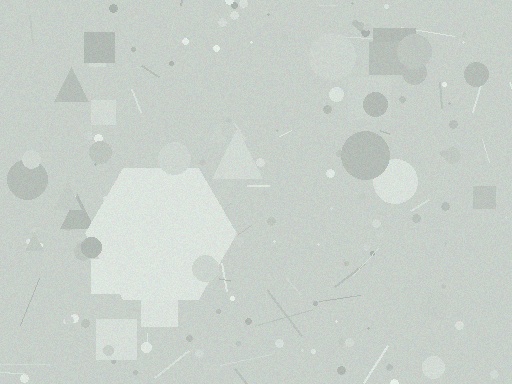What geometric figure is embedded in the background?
A hexagon is embedded in the background.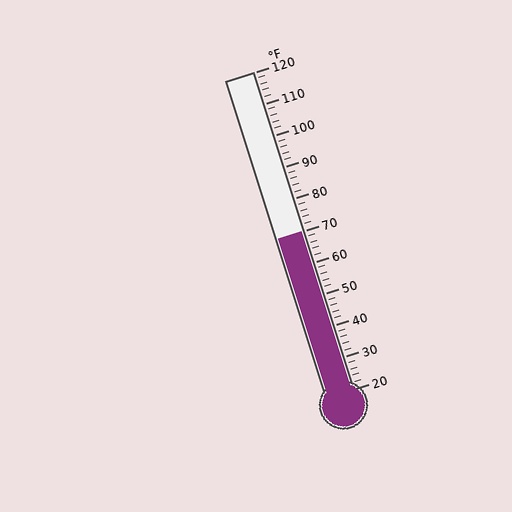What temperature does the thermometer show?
The thermometer shows approximately 70°F.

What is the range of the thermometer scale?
The thermometer scale ranges from 20°F to 120°F.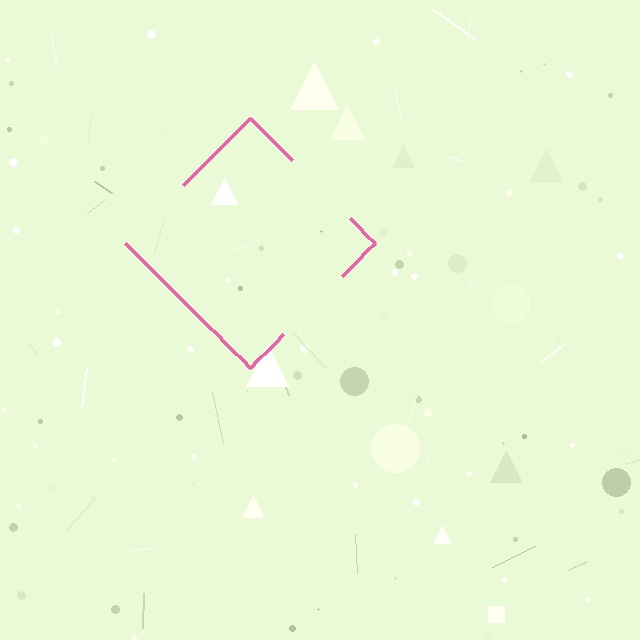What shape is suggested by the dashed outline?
The dashed outline suggests a diamond.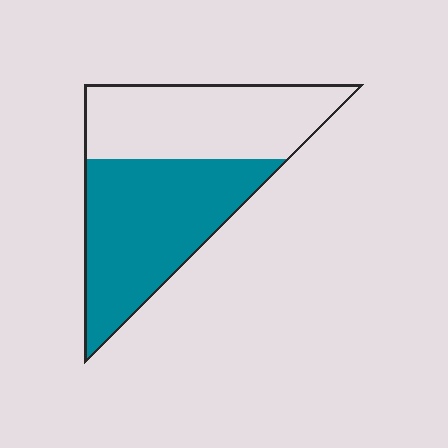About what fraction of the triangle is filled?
About one half (1/2).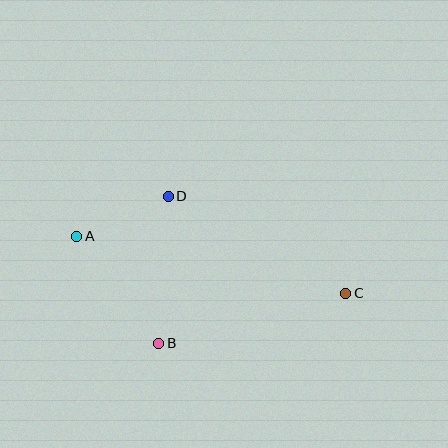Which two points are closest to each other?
Points A and D are closest to each other.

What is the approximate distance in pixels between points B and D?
The distance between B and D is approximately 147 pixels.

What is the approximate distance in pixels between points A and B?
The distance between A and B is approximately 135 pixels.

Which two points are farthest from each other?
Points A and C are farthest from each other.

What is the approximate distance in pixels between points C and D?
The distance between C and D is approximately 202 pixels.